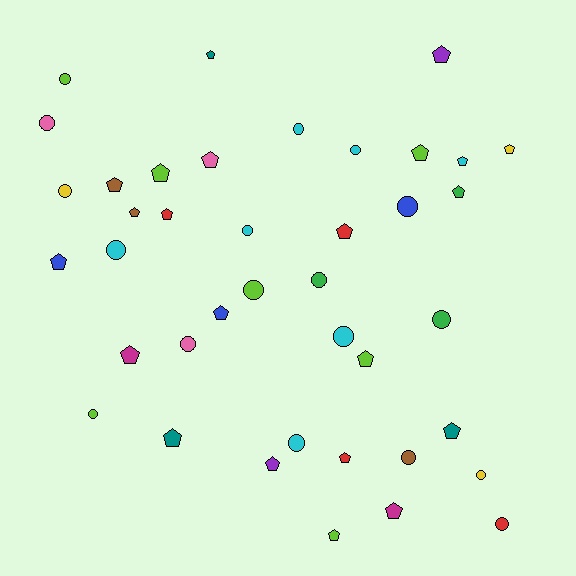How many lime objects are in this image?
There are 7 lime objects.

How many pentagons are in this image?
There are 22 pentagons.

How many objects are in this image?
There are 40 objects.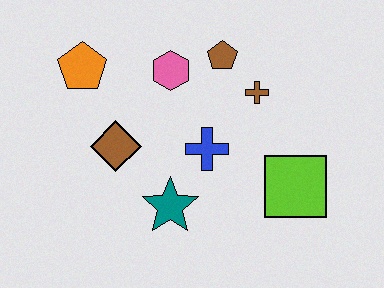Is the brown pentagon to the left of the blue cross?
No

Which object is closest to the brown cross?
The brown pentagon is closest to the brown cross.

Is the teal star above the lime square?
No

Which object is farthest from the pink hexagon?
The lime square is farthest from the pink hexagon.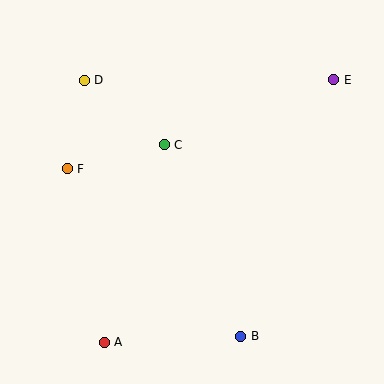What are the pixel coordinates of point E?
Point E is at (334, 80).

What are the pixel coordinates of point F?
Point F is at (67, 169).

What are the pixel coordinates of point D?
Point D is at (84, 80).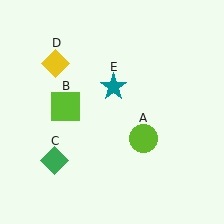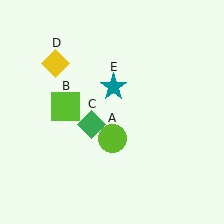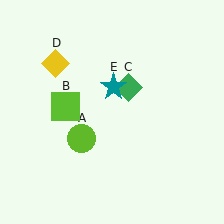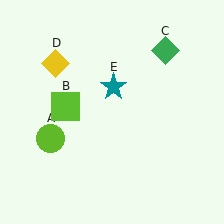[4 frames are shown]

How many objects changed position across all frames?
2 objects changed position: lime circle (object A), green diamond (object C).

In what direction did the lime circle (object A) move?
The lime circle (object A) moved left.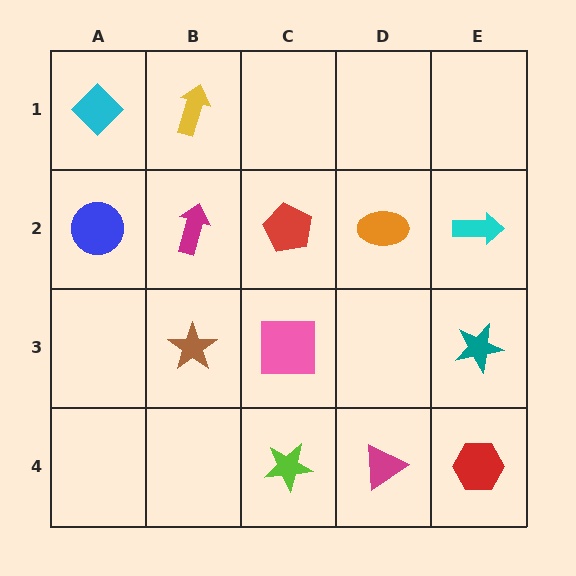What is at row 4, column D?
A magenta triangle.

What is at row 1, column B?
A yellow arrow.